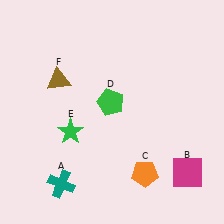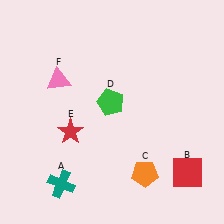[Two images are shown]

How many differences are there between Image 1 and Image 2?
There are 3 differences between the two images.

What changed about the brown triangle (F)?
In Image 1, F is brown. In Image 2, it changed to pink.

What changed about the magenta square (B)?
In Image 1, B is magenta. In Image 2, it changed to red.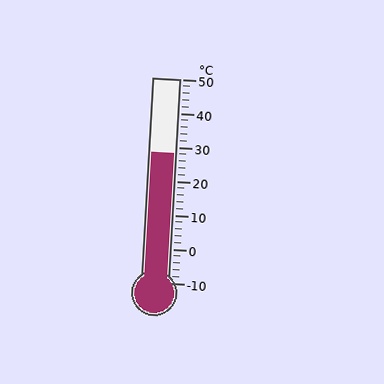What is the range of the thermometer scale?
The thermometer scale ranges from -10°C to 50°C.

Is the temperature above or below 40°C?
The temperature is below 40°C.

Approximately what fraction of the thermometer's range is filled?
The thermometer is filled to approximately 65% of its range.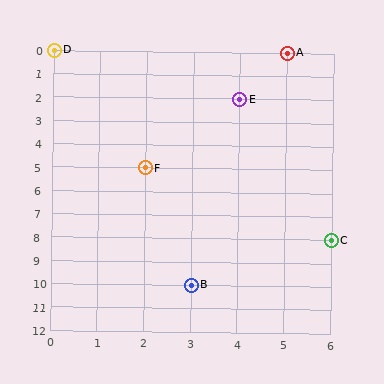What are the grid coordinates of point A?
Point A is at grid coordinates (5, 0).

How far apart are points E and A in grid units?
Points E and A are 1 column and 2 rows apart (about 2.2 grid units diagonally).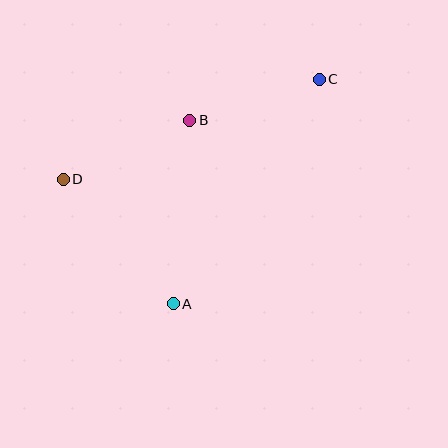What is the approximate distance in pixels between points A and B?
The distance between A and B is approximately 184 pixels.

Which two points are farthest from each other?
Points C and D are farthest from each other.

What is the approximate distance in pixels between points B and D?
The distance between B and D is approximately 140 pixels.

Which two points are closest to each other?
Points B and C are closest to each other.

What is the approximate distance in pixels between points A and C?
The distance between A and C is approximately 268 pixels.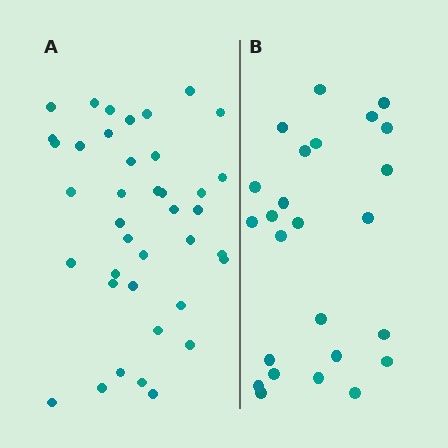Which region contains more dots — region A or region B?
Region A (the left region) has more dots.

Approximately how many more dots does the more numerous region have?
Region A has approximately 15 more dots than region B.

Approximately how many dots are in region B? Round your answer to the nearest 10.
About 20 dots. (The exact count is 25, which rounds to 20.)